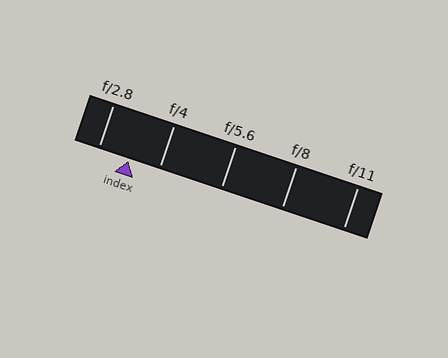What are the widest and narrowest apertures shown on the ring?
The widest aperture shown is f/2.8 and the narrowest is f/11.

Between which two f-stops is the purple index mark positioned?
The index mark is between f/2.8 and f/4.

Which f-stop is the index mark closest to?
The index mark is closest to f/4.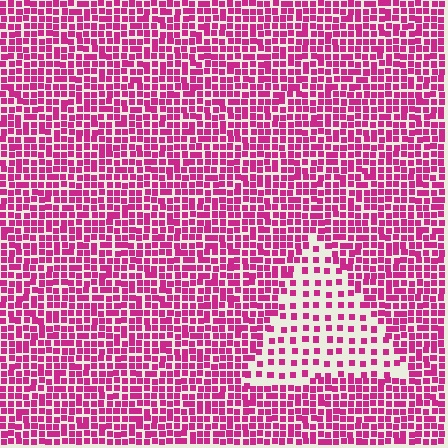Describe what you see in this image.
The image contains small magenta elements arranged at two different densities. A triangle-shaped region is visible where the elements are less densely packed than the surrounding area.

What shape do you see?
I see a triangle.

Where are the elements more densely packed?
The elements are more densely packed outside the triangle boundary.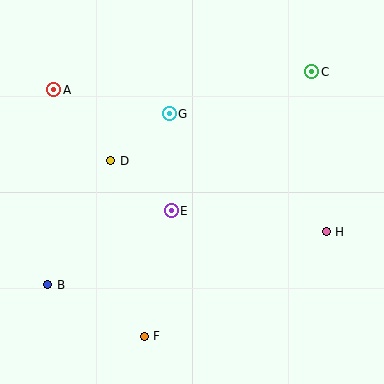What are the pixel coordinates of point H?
Point H is at (326, 232).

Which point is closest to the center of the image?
Point E at (171, 211) is closest to the center.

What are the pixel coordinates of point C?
Point C is at (312, 72).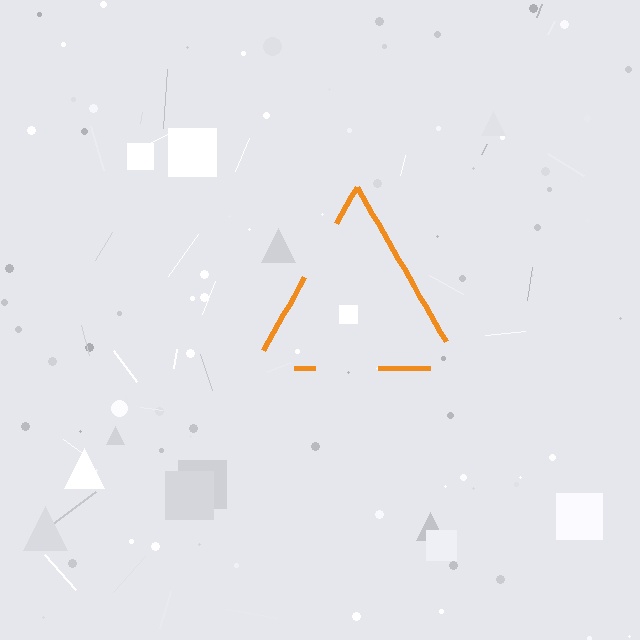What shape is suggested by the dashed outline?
The dashed outline suggests a triangle.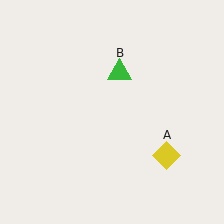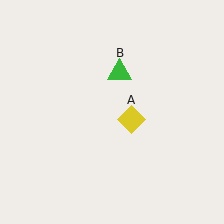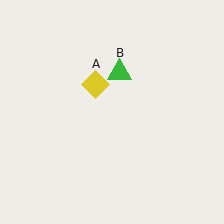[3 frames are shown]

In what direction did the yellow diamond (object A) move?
The yellow diamond (object A) moved up and to the left.